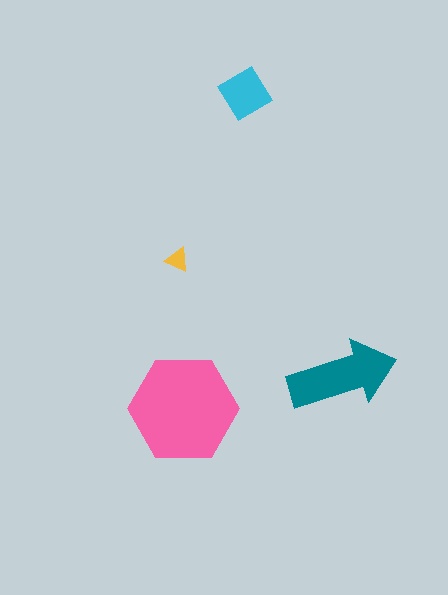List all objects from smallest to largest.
The yellow triangle, the cyan diamond, the teal arrow, the pink hexagon.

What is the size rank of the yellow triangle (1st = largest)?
4th.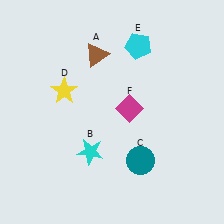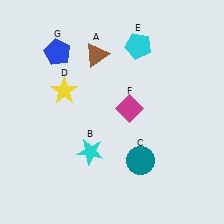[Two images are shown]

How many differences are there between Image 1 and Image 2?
There is 1 difference between the two images.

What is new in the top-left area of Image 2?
A blue pentagon (G) was added in the top-left area of Image 2.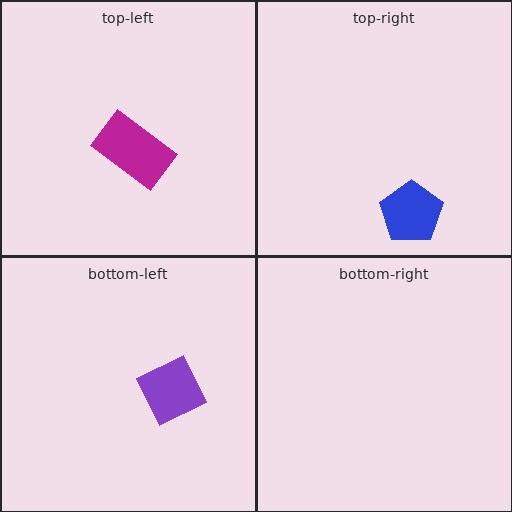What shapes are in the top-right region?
The blue pentagon.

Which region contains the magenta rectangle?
The top-left region.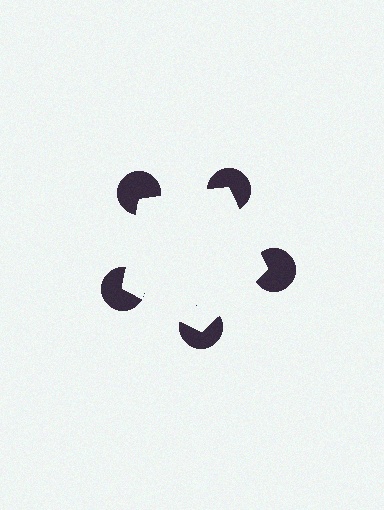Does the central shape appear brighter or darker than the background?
It typically appears slightly brighter than the background, even though no actual brightness change is drawn.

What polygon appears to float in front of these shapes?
An illusory pentagon — its edges are inferred from the aligned wedge cuts in the pac-man discs, not physically drawn.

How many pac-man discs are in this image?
There are 5 — one at each vertex of the illusory pentagon.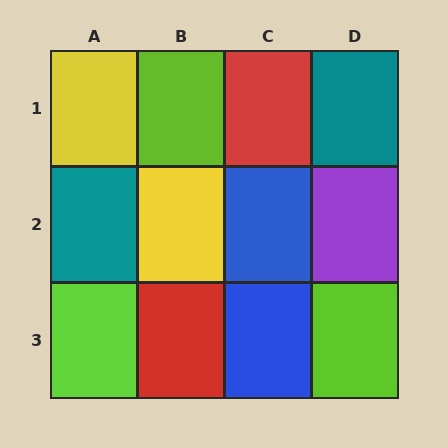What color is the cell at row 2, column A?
Teal.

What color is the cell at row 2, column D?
Purple.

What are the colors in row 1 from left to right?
Yellow, lime, red, teal.